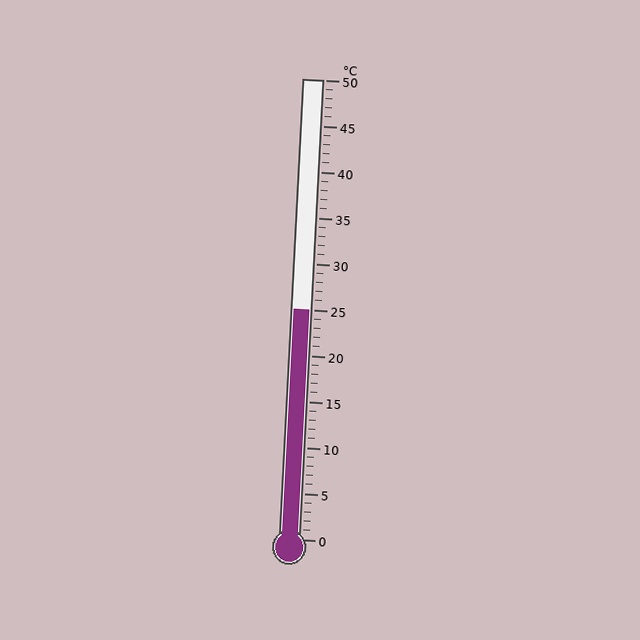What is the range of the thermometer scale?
The thermometer scale ranges from 0°C to 50°C.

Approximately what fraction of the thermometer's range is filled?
The thermometer is filled to approximately 50% of its range.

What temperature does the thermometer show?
The thermometer shows approximately 25°C.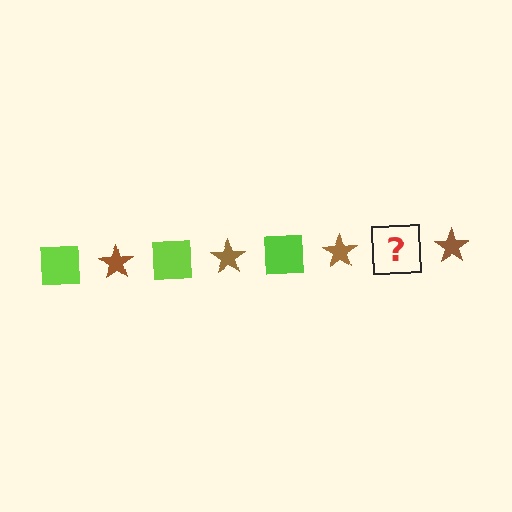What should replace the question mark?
The question mark should be replaced with a lime square.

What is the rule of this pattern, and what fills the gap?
The rule is that the pattern alternates between lime square and brown star. The gap should be filled with a lime square.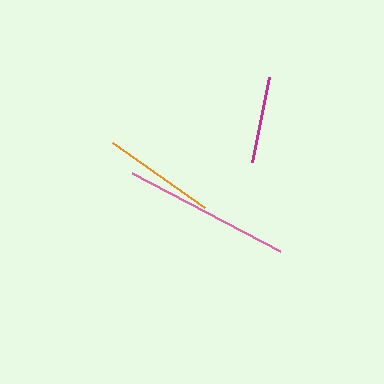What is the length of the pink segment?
The pink segment is approximately 168 pixels long.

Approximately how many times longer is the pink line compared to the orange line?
The pink line is approximately 1.5 times the length of the orange line.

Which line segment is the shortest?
The magenta line is the shortest at approximately 87 pixels.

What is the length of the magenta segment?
The magenta segment is approximately 87 pixels long.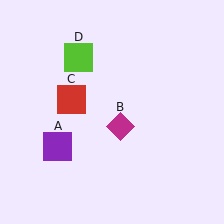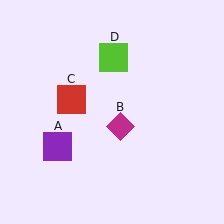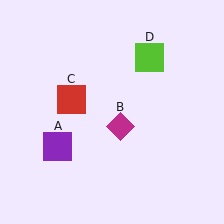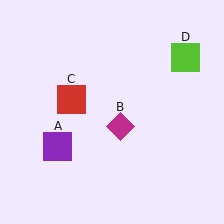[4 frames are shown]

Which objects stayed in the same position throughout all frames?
Purple square (object A) and magenta diamond (object B) and red square (object C) remained stationary.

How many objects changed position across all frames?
1 object changed position: lime square (object D).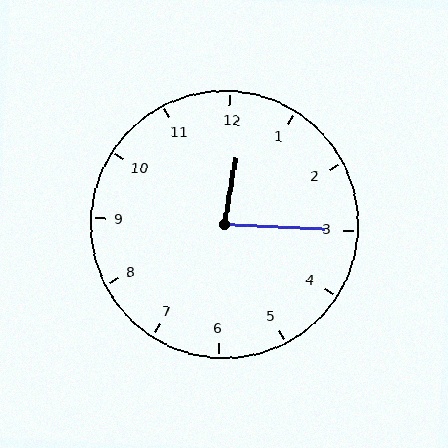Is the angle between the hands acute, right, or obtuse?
It is acute.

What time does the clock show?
12:15.